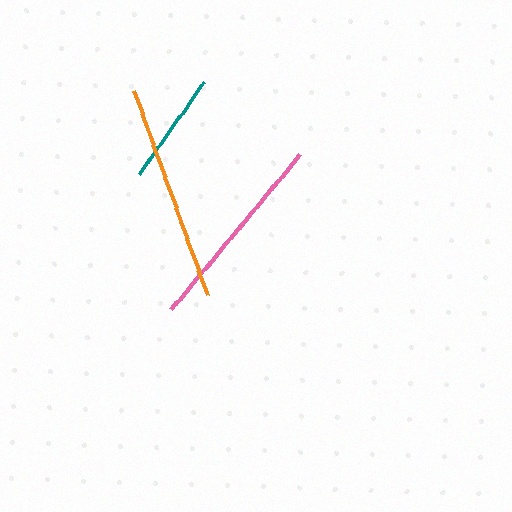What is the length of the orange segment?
The orange segment is approximately 218 pixels long.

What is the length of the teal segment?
The teal segment is approximately 113 pixels long.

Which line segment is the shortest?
The teal line is the shortest at approximately 113 pixels.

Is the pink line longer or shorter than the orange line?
The orange line is longer than the pink line.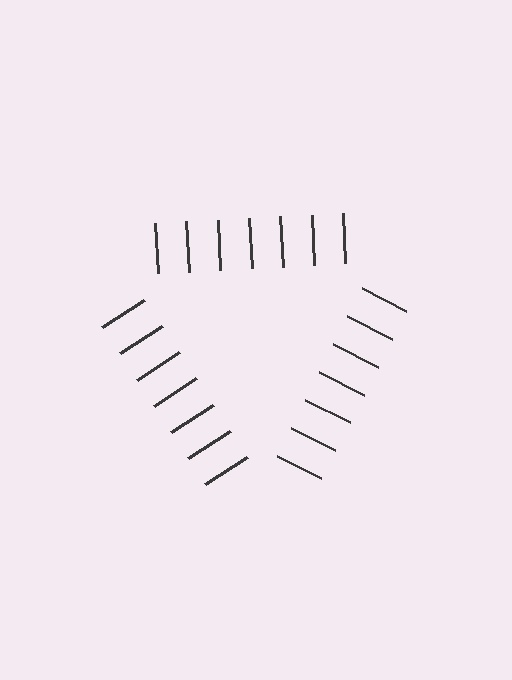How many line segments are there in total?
21 — 7 along each of the 3 edges.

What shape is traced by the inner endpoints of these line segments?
An illusory triangle — the line segments terminate on its edges but no continuous stroke is drawn.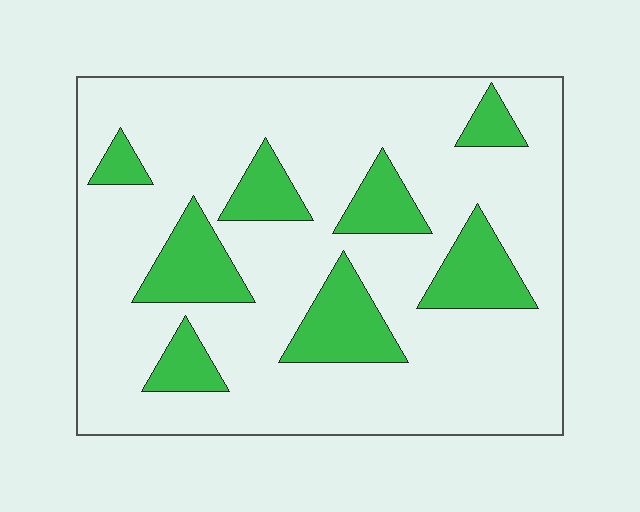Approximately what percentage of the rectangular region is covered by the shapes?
Approximately 20%.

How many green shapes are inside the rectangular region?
8.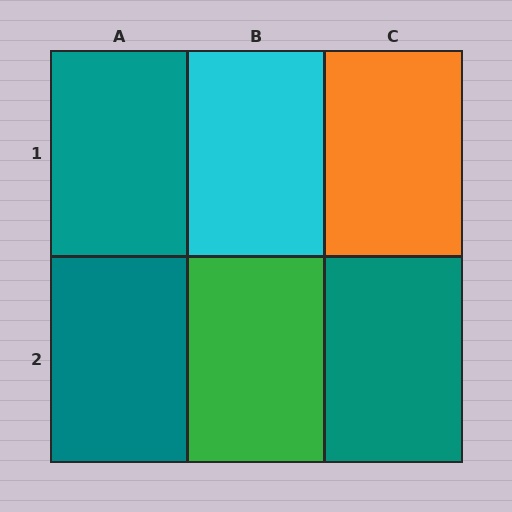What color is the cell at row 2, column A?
Teal.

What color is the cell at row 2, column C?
Teal.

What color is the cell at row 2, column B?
Green.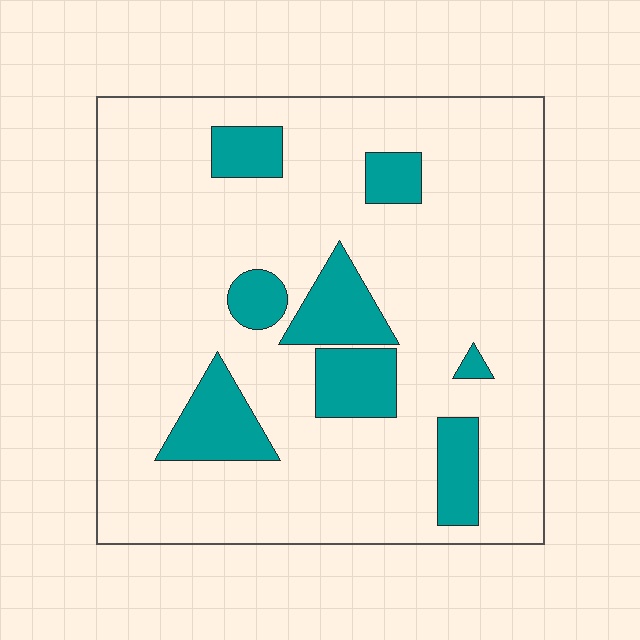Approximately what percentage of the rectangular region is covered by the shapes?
Approximately 15%.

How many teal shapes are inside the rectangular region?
8.